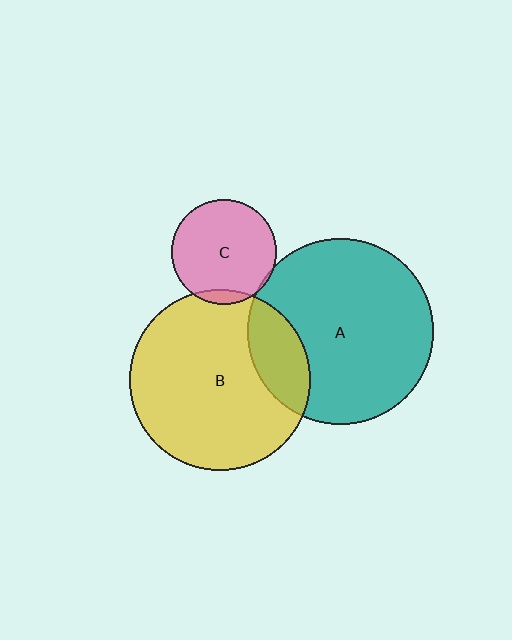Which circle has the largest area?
Circle A (teal).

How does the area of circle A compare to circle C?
Approximately 3.1 times.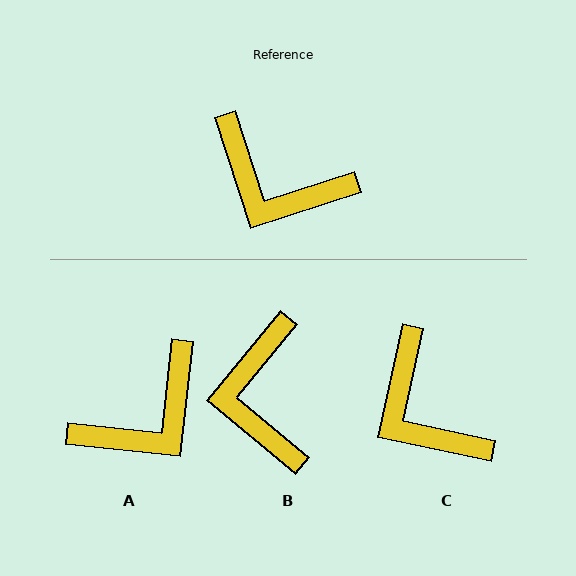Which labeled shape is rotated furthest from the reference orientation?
A, about 66 degrees away.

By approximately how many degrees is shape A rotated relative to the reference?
Approximately 66 degrees counter-clockwise.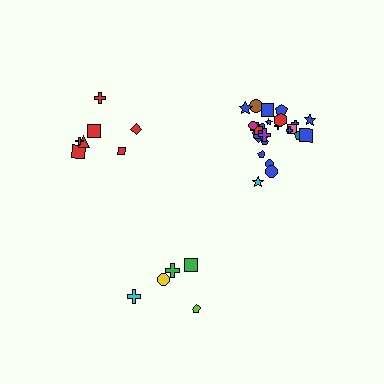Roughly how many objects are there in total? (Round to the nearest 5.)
Roughly 35 objects in total.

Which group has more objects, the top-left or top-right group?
The top-right group.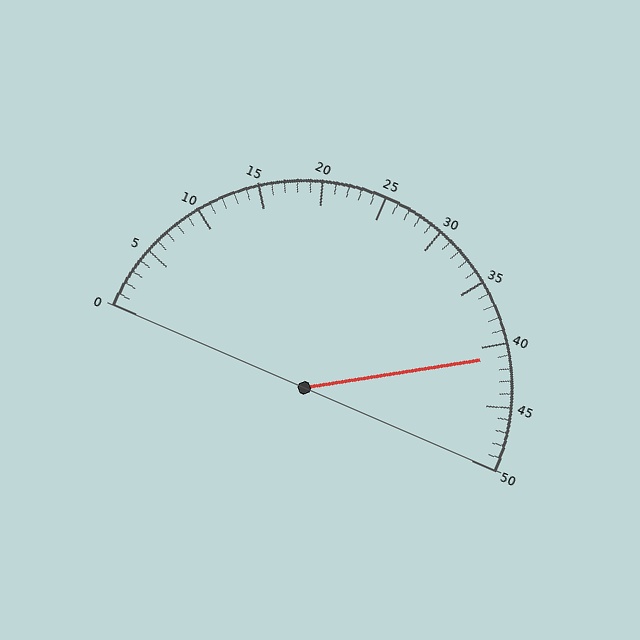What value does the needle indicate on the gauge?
The needle indicates approximately 41.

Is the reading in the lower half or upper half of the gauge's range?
The reading is in the upper half of the range (0 to 50).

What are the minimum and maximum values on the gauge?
The gauge ranges from 0 to 50.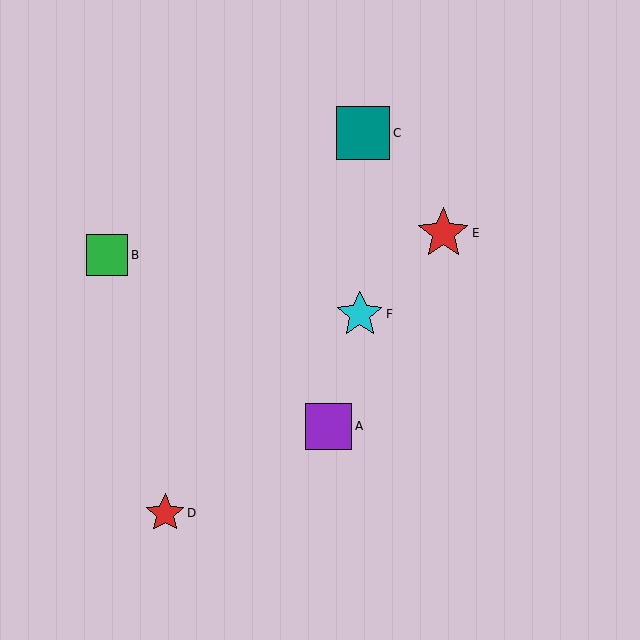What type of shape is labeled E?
Shape E is a red star.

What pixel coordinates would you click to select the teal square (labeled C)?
Click at (363, 133) to select the teal square C.